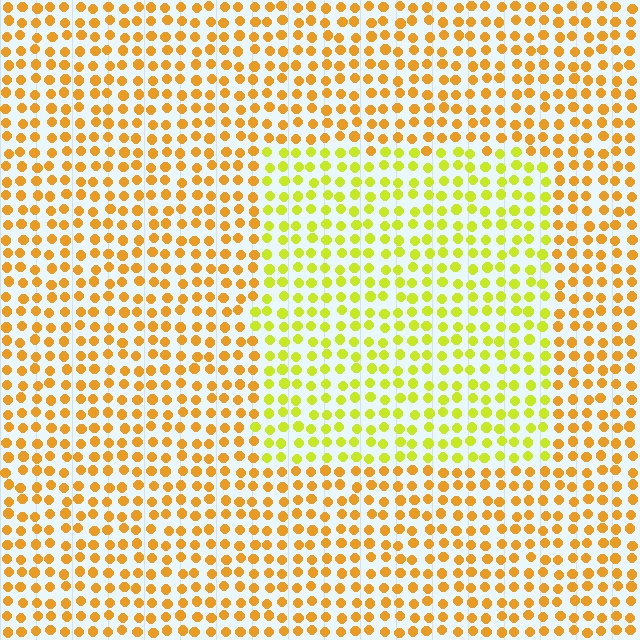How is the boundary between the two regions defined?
The boundary is defined purely by a slight shift in hue (about 35 degrees). Spacing, size, and orientation are identical on both sides.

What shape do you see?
I see a rectangle.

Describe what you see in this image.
The image is filled with small orange elements in a uniform arrangement. A rectangle-shaped region is visible where the elements are tinted to a slightly different hue, forming a subtle color boundary.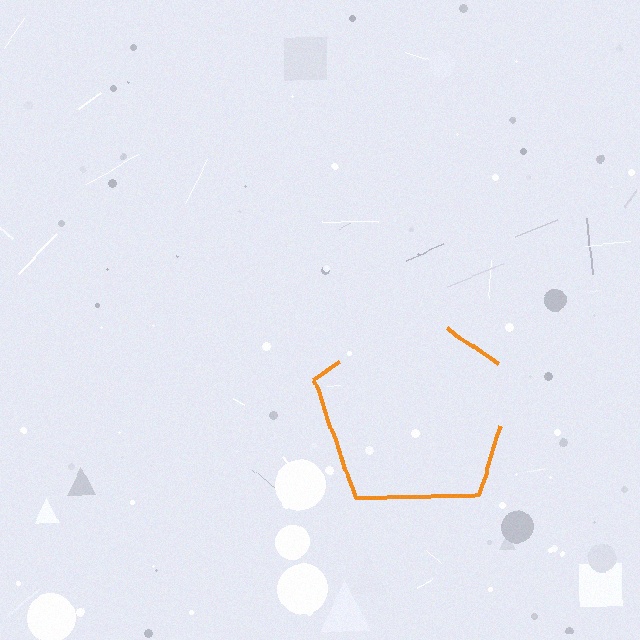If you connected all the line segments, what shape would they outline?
They would outline a pentagon.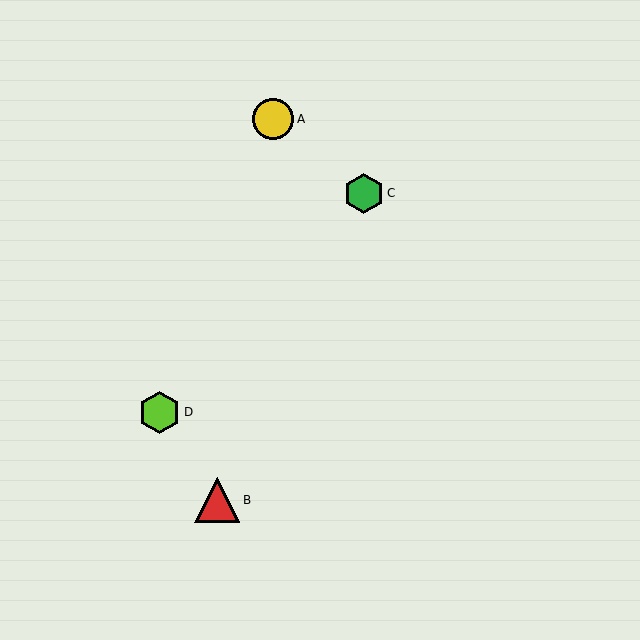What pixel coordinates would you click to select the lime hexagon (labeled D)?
Click at (159, 412) to select the lime hexagon D.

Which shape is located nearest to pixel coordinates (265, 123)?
The yellow circle (labeled A) at (273, 119) is nearest to that location.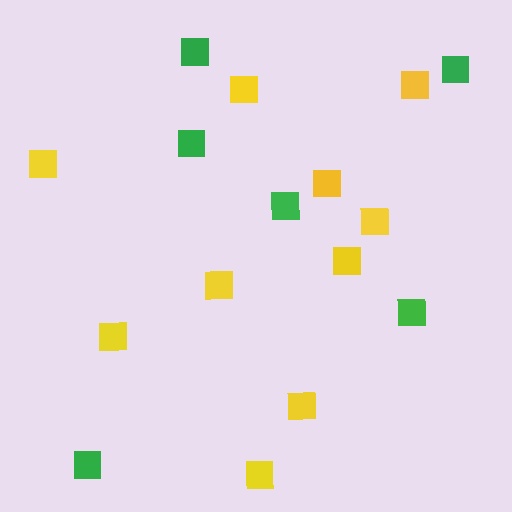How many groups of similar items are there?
There are 2 groups: one group of yellow squares (10) and one group of green squares (6).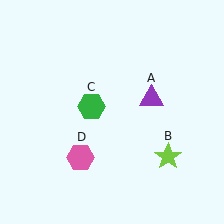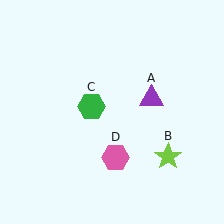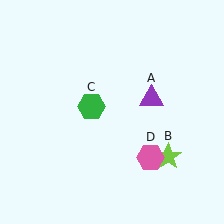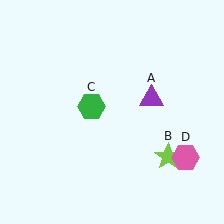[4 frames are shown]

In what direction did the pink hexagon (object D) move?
The pink hexagon (object D) moved right.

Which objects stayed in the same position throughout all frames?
Purple triangle (object A) and lime star (object B) and green hexagon (object C) remained stationary.